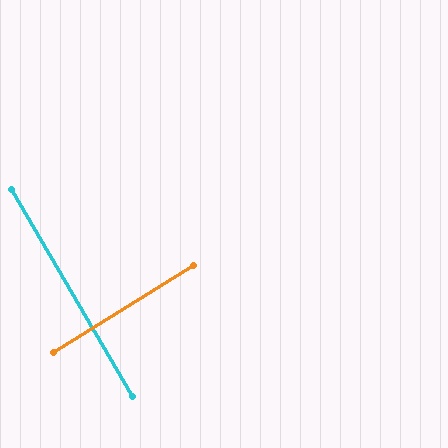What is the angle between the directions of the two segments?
Approximately 89 degrees.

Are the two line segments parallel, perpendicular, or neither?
Perpendicular — they meet at approximately 89°.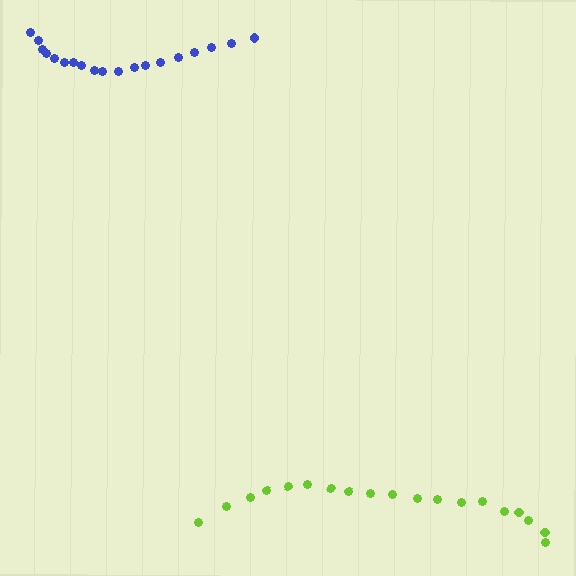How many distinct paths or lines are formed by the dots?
There are 2 distinct paths.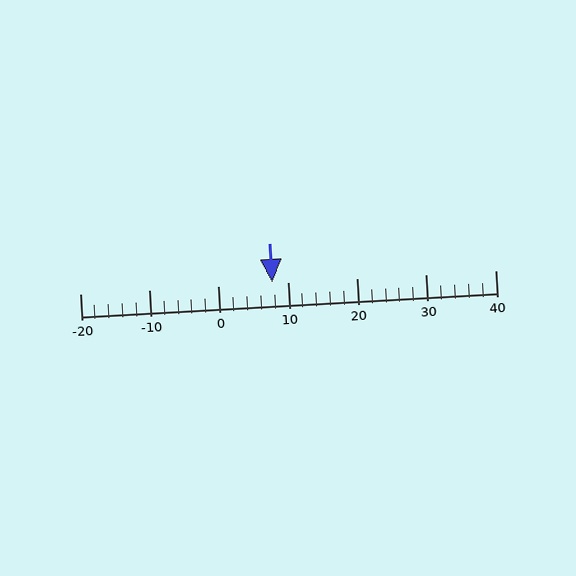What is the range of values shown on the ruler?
The ruler shows values from -20 to 40.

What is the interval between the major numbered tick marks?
The major tick marks are spaced 10 units apart.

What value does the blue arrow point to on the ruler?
The blue arrow points to approximately 8.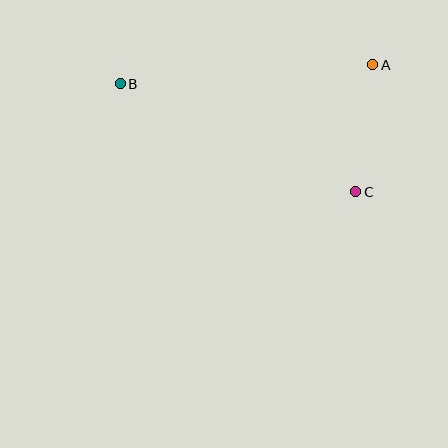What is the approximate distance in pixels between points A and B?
The distance between A and B is approximately 253 pixels.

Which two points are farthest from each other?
Points B and C are farthest from each other.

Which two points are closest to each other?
Points A and C are closest to each other.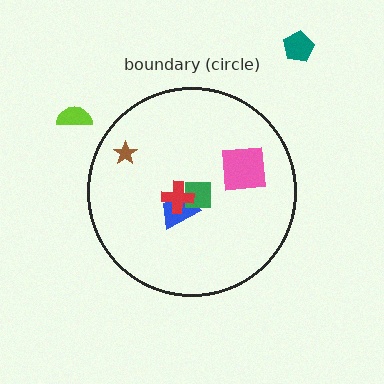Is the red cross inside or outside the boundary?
Inside.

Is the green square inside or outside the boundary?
Inside.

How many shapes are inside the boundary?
5 inside, 2 outside.